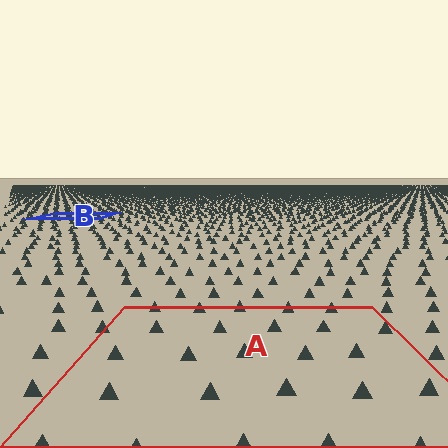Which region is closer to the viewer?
Region A is closer. The texture elements there are larger and more spread out.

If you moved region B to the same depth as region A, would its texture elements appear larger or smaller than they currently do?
They would appear larger. At a closer depth, the same texture elements are projected at a bigger on-screen size.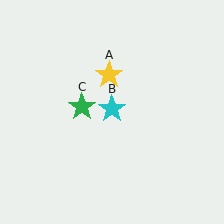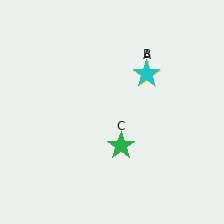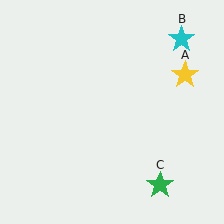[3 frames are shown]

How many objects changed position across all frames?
3 objects changed position: yellow star (object A), cyan star (object B), green star (object C).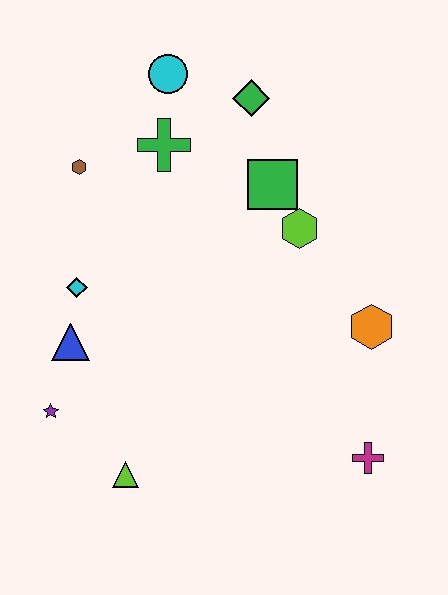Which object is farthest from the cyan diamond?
The magenta cross is farthest from the cyan diamond.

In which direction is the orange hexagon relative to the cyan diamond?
The orange hexagon is to the right of the cyan diamond.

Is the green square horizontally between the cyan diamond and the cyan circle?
No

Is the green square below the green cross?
Yes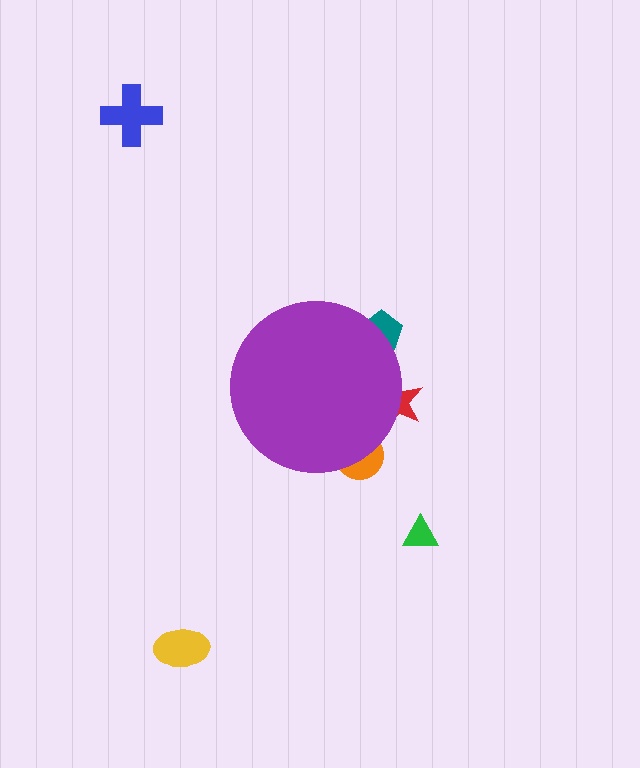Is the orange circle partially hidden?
Yes, the orange circle is partially hidden behind the purple circle.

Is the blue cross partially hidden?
No, the blue cross is fully visible.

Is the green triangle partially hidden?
No, the green triangle is fully visible.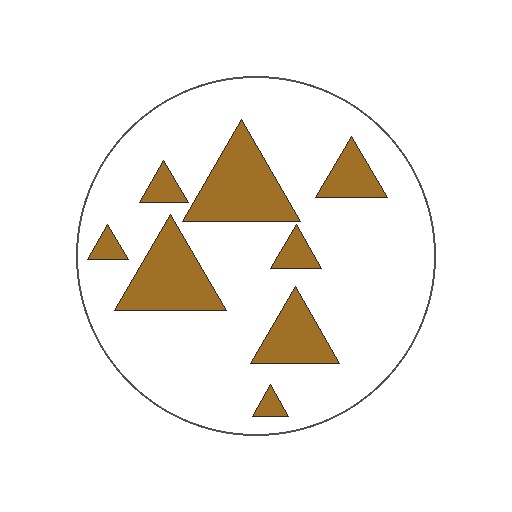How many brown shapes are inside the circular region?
8.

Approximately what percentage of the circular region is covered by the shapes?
Approximately 20%.